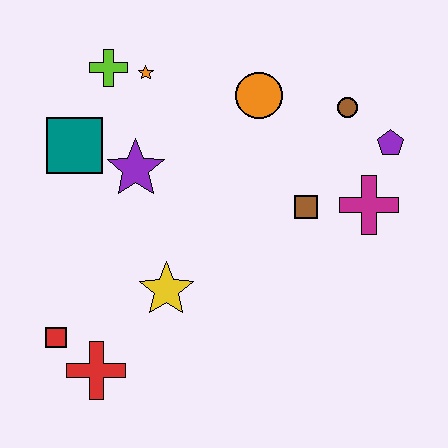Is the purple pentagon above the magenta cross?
Yes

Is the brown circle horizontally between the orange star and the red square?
No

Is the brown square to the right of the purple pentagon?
No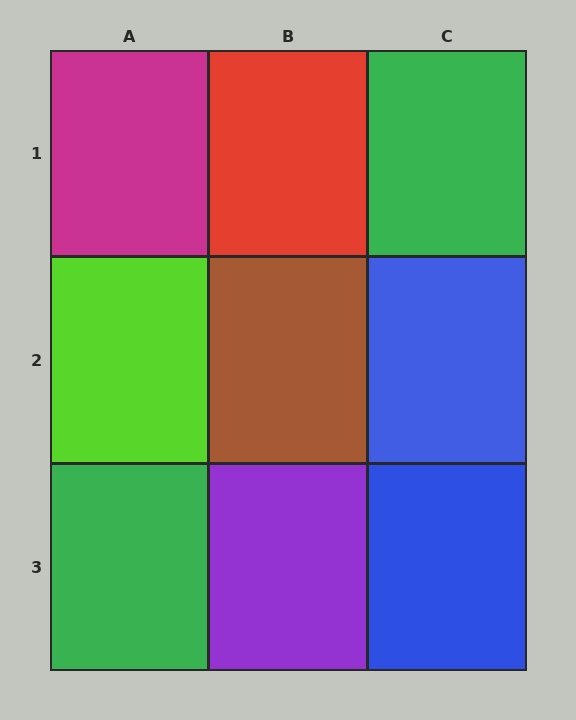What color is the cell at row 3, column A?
Green.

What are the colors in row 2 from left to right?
Lime, brown, blue.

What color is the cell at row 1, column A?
Magenta.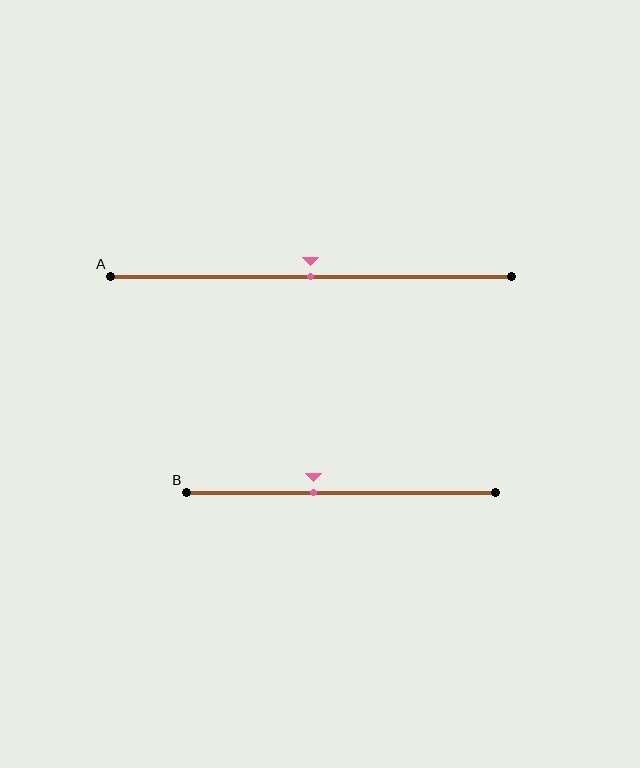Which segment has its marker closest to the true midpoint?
Segment A has its marker closest to the true midpoint.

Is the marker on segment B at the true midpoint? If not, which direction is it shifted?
No, the marker on segment B is shifted to the left by about 9% of the segment length.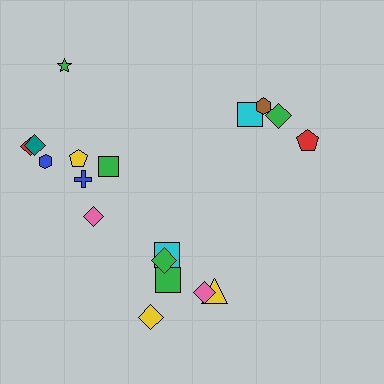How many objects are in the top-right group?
There are 4 objects.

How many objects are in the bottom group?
There are 6 objects.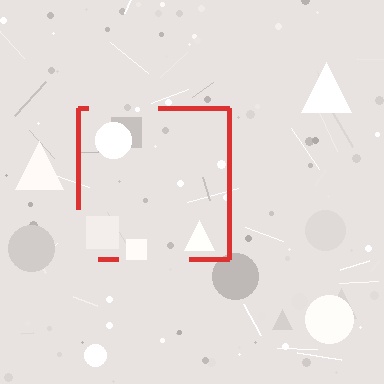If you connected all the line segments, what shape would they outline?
They would outline a square.